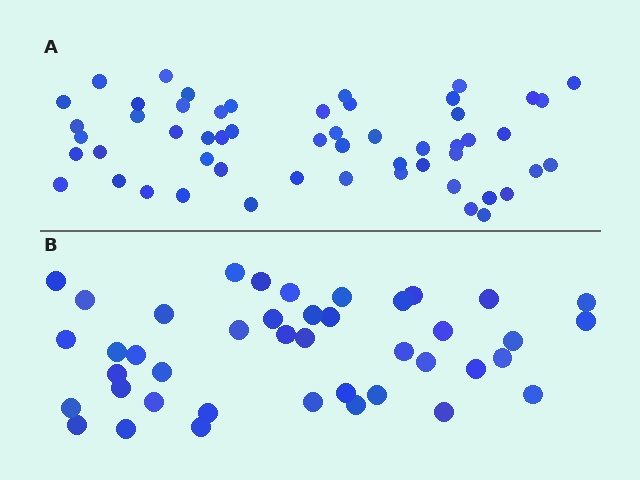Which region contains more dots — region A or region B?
Region A (the top region) has more dots.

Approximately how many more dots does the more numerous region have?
Region A has roughly 12 or so more dots than region B.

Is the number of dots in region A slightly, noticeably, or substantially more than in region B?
Region A has noticeably more, but not dramatically so. The ratio is roughly 1.3 to 1.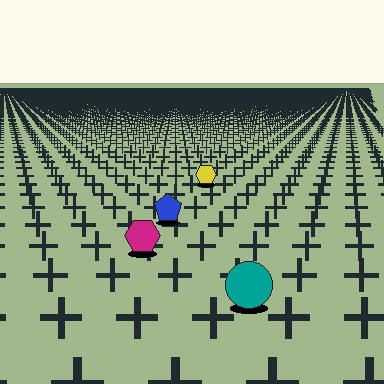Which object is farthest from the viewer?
The yellow hexagon is farthest from the viewer. It appears smaller and the ground texture around it is denser.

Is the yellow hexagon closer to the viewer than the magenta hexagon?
No. The magenta hexagon is closer — you can tell from the texture gradient: the ground texture is coarser near it.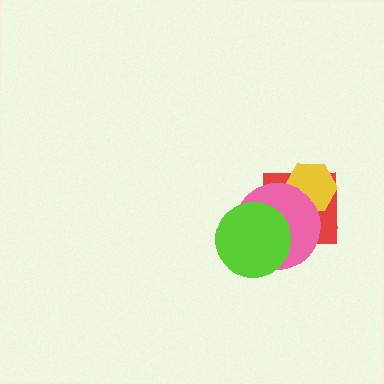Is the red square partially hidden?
Yes, it is partially covered by another shape.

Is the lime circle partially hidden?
No, no other shape covers it.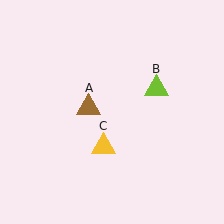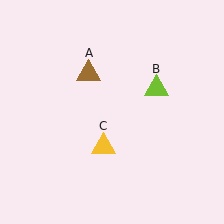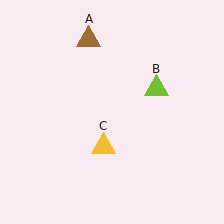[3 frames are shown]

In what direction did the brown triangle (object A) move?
The brown triangle (object A) moved up.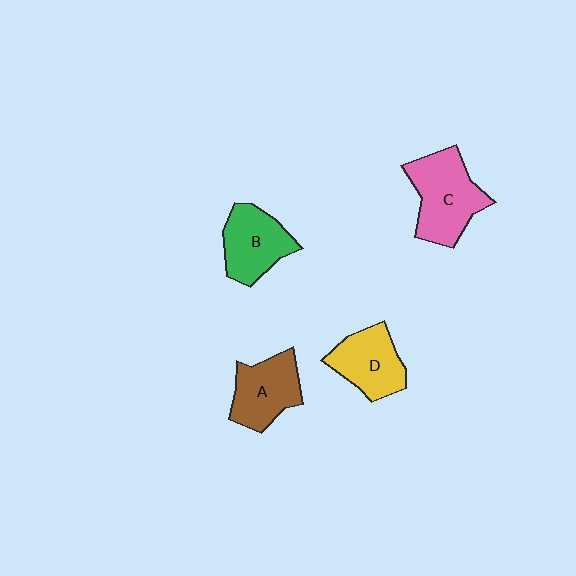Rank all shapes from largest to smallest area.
From largest to smallest: C (pink), B (green), A (brown), D (yellow).